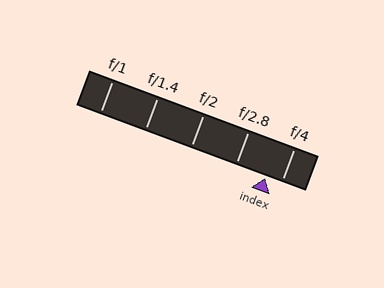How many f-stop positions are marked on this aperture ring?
There are 5 f-stop positions marked.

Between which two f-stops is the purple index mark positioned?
The index mark is between f/2.8 and f/4.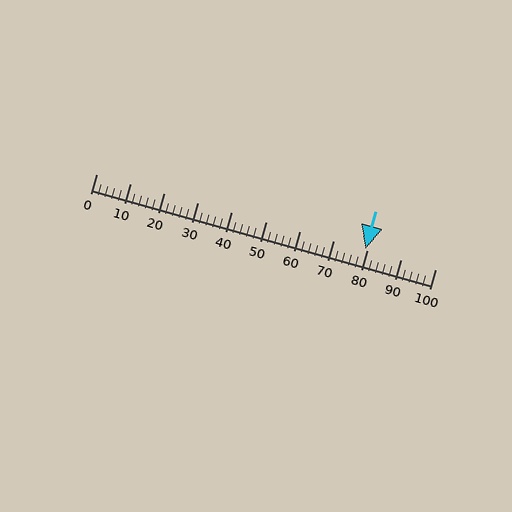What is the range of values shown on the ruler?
The ruler shows values from 0 to 100.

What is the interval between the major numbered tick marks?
The major tick marks are spaced 10 units apart.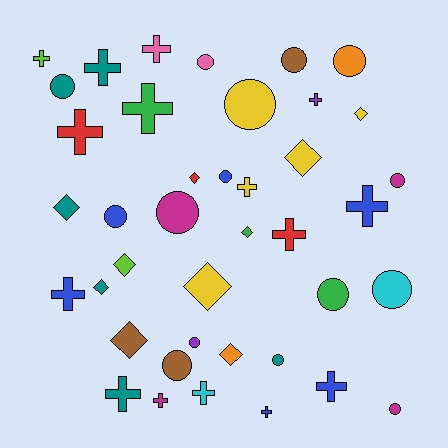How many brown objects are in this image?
There are 3 brown objects.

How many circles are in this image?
There are 15 circles.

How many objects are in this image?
There are 40 objects.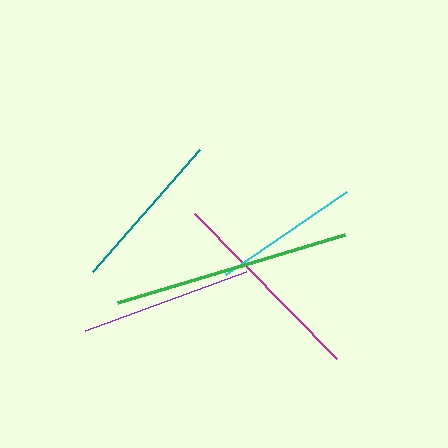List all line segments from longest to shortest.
From longest to shortest: green, magenta, purple, teal, cyan.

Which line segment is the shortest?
The cyan line is the shortest at approximately 147 pixels.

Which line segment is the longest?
The green line is the longest at approximately 238 pixels.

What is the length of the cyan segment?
The cyan segment is approximately 147 pixels long.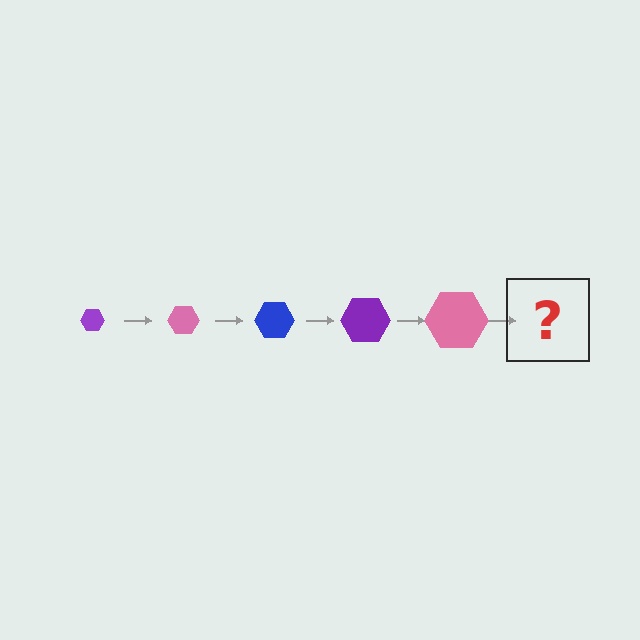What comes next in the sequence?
The next element should be a blue hexagon, larger than the previous one.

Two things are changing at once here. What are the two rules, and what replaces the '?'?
The two rules are that the hexagon grows larger each step and the color cycles through purple, pink, and blue. The '?' should be a blue hexagon, larger than the previous one.